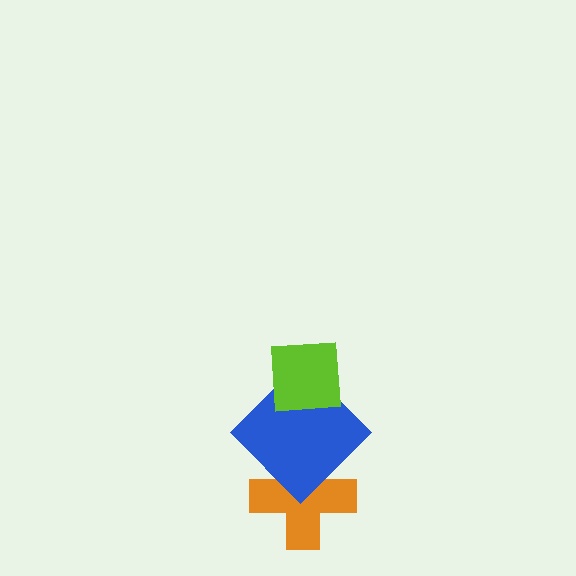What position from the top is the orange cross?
The orange cross is 3rd from the top.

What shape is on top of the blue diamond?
The lime square is on top of the blue diamond.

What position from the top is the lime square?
The lime square is 1st from the top.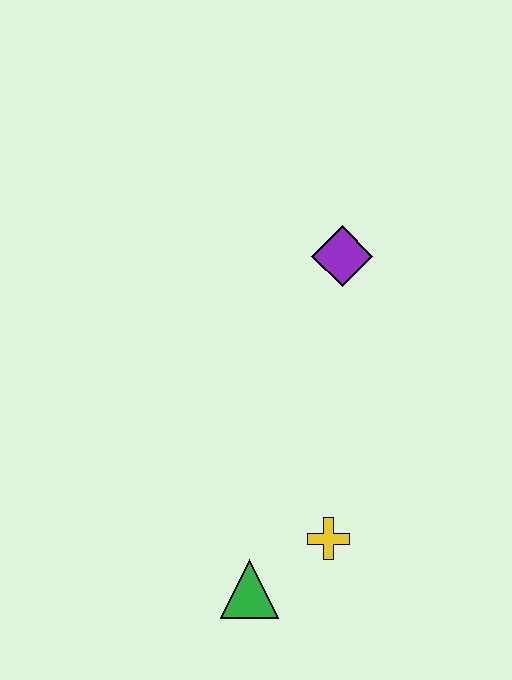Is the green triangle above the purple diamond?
No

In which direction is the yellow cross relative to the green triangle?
The yellow cross is to the right of the green triangle.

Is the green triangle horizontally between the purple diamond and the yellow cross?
No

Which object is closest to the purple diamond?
The yellow cross is closest to the purple diamond.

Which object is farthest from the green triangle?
The purple diamond is farthest from the green triangle.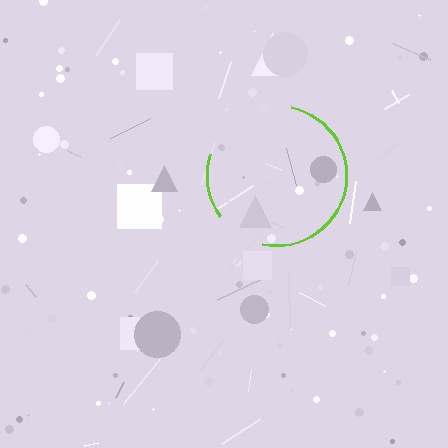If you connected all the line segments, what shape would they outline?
They would outline a circle.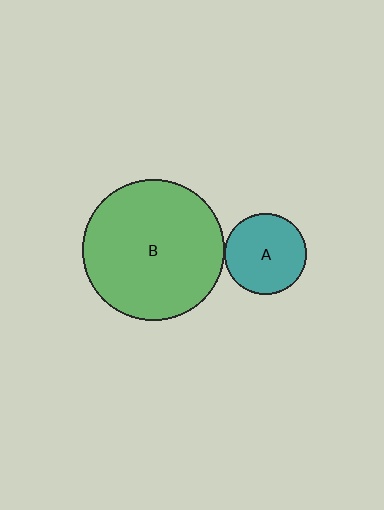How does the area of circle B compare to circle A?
Approximately 3.1 times.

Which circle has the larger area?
Circle B (green).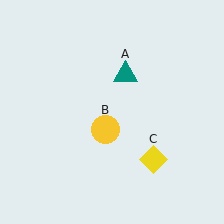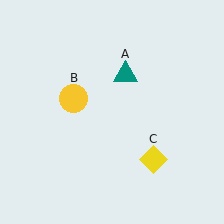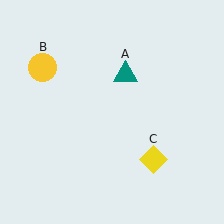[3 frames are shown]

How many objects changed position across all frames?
1 object changed position: yellow circle (object B).